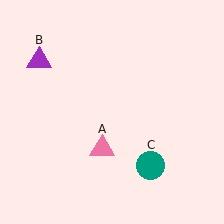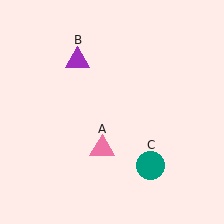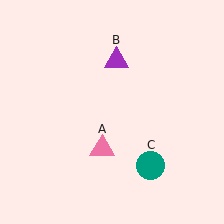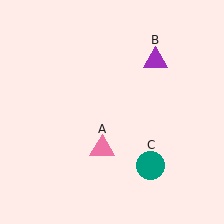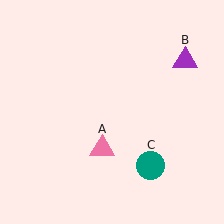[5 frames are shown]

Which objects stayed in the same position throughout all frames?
Pink triangle (object A) and teal circle (object C) remained stationary.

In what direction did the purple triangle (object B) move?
The purple triangle (object B) moved right.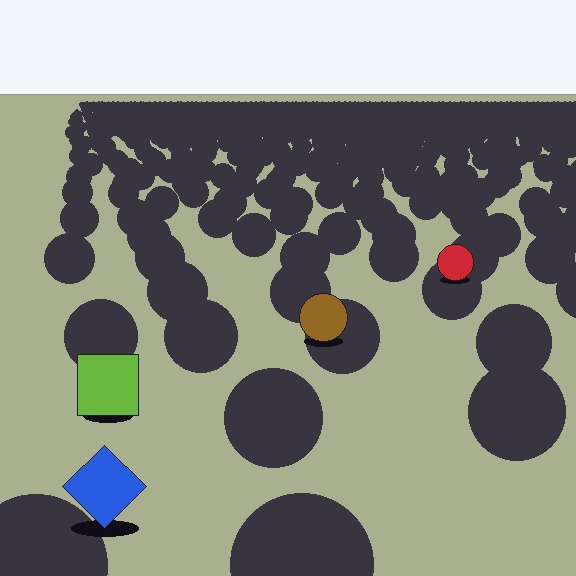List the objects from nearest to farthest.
From nearest to farthest: the blue diamond, the lime square, the brown circle, the red circle.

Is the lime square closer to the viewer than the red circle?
Yes. The lime square is closer — you can tell from the texture gradient: the ground texture is coarser near it.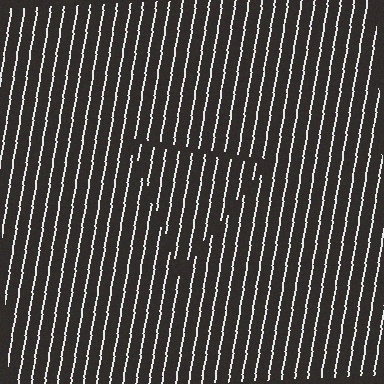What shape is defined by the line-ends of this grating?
An illusory triangle. The interior of the shape contains the same grating, shifted by half a period — the contour is defined by the phase discontinuity where line-ends from the inner and outer gratings abut.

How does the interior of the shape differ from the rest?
The interior of the shape contains the same grating, shifted by half a period — the contour is defined by the phase discontinuity where line-ends from the inner and outer gratings abut.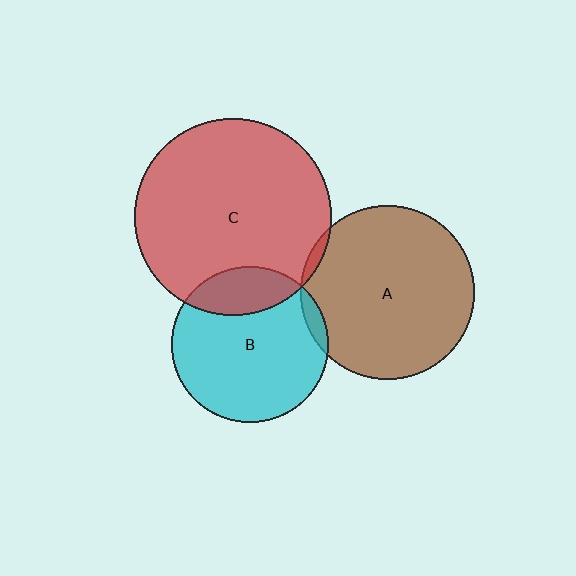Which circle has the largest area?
Circle C (red).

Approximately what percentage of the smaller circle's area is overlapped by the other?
Approximately 5%.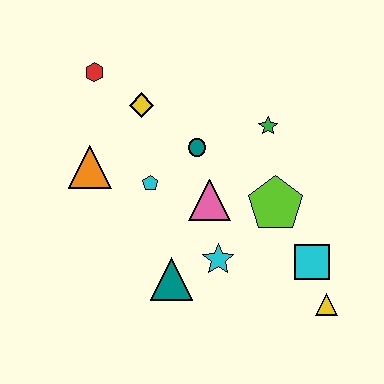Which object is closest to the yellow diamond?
The red hexagon is closest to the yellow diamond.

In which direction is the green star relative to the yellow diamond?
The green star is to the right of the yellow diamond.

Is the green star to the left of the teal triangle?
No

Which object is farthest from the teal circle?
The yellow triangle is farthest from the teal circle.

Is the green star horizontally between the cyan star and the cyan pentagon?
No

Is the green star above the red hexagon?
No